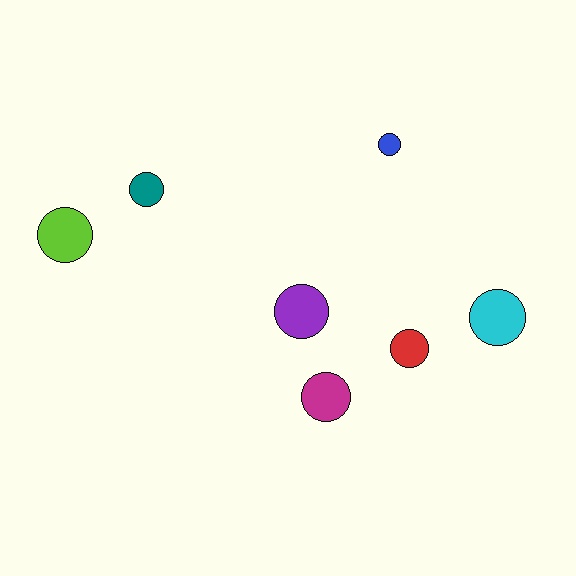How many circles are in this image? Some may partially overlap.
There are 7 circles.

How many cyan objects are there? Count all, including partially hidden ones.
There is 1 cyan object.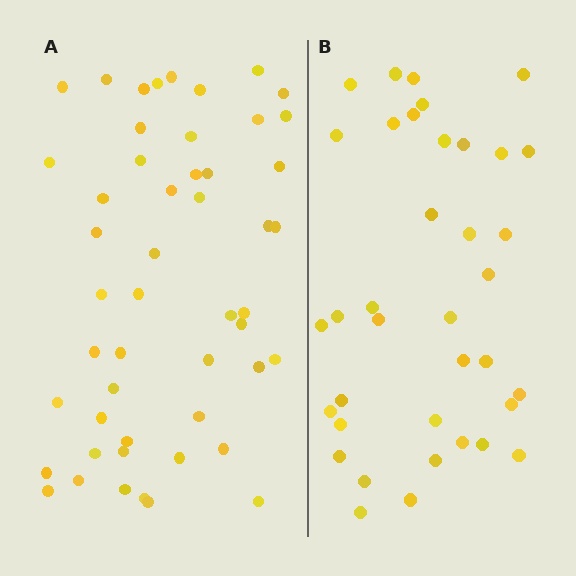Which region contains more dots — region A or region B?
Region A (the left region) has more dots.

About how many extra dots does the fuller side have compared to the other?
Region A has approximately 15 more dots than region B.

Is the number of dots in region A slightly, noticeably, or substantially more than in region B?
Region A has noticeably more, but not dramatically so. The ratio is roughly 1.4 to 1.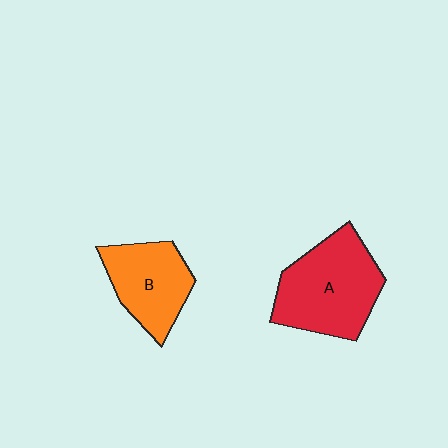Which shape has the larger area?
Shape A (red).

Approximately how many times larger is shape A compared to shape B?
Approximately 1.4 times.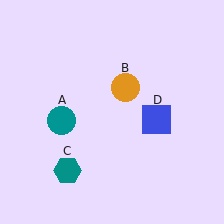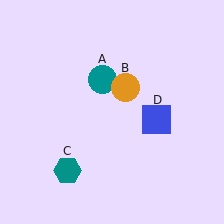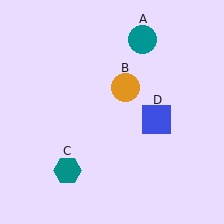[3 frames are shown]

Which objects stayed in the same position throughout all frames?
Orange circle (object B) and teal hexagon (object C) and blue square (object D) remained stationary.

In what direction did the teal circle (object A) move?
The teal circle (object A) moved up and to the right.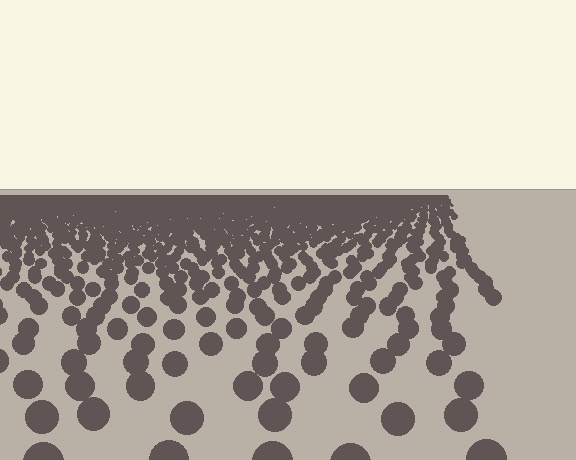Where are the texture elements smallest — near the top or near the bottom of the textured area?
Near the top.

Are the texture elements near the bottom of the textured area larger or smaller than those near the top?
Larger. Near the bottom, elements are closer to the viewer and appear at a bigger on-screen size.